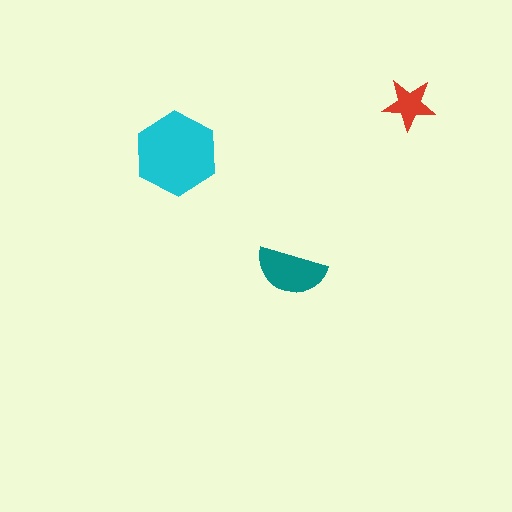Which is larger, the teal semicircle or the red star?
The teal semicircle.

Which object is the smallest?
The red star.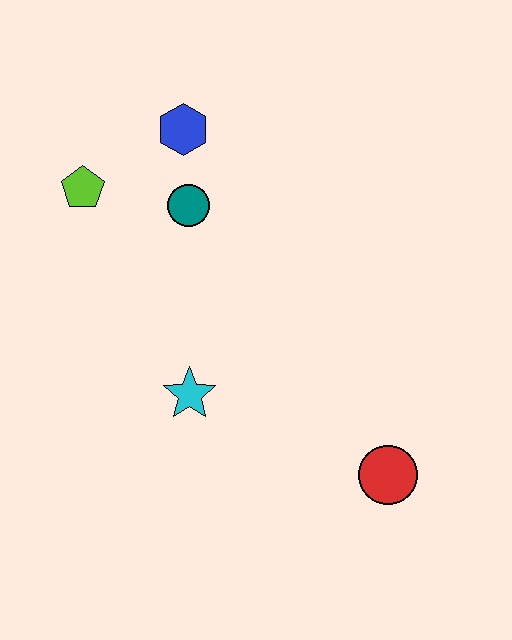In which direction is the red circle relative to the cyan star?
The red circle is to the right of the cyan star.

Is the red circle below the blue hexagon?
Yes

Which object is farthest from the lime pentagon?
The red circle is farthest from the lime pentagon.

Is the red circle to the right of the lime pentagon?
Yes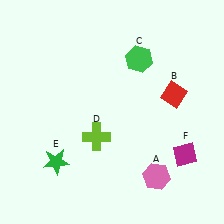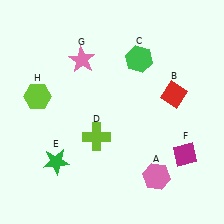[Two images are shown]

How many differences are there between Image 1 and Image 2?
There are 2 differences between the two images.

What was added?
A pink star (G), a lime hexagon (H) were added in Image 2.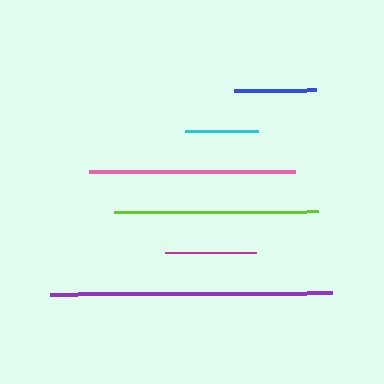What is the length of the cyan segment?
The cyan segment is approximately 73 pixels long.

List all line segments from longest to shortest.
From longest to shortest: purple, pink, lime, magenta, blue, cyan.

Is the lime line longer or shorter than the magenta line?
The lime line is longer than the magenta line.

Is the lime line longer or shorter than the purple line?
The purple line is longer than the lime line.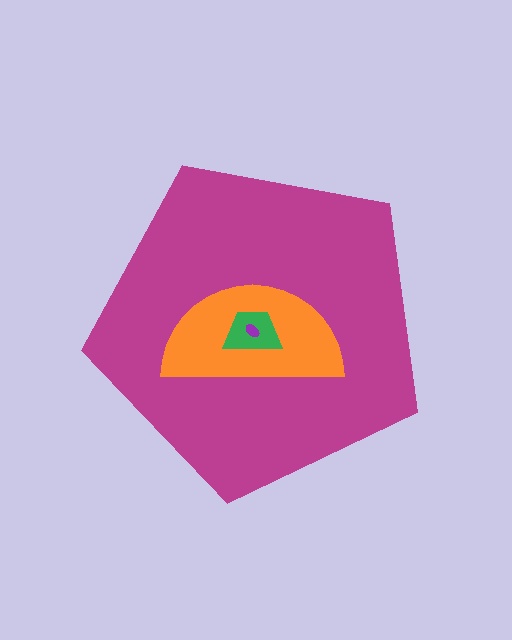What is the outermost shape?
The magenta pentagon.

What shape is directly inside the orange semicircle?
The green trapezoid.